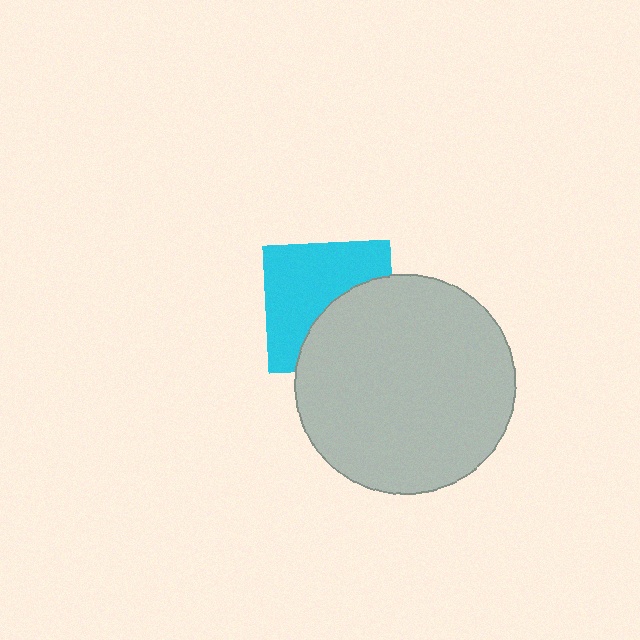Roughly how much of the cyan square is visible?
About half of it is visible (roughly 58%).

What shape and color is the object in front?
The object in front is a light gray circle.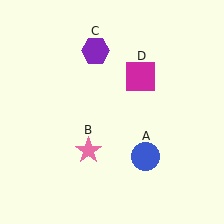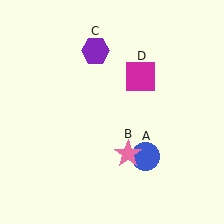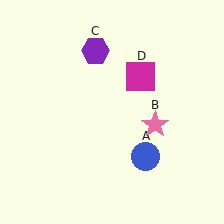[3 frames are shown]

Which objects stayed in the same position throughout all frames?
Blue circle (object A) and purple hexagon (object C) and magenta square (object D) remained stationary.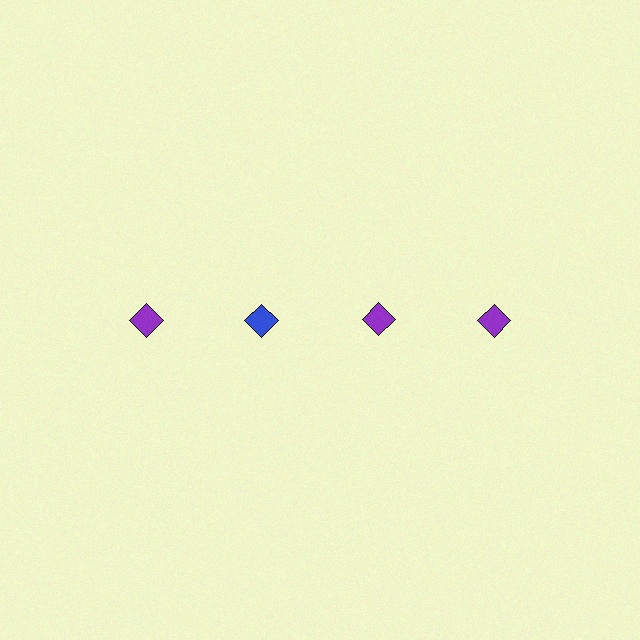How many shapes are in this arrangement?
There are 4 shapes arranged in a grid pattern.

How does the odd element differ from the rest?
It has a different color: blue instead of purple.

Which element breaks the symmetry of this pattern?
The blue diamond in the top row, second from left column breaks the symmetry. All other shapes are purple diamonds.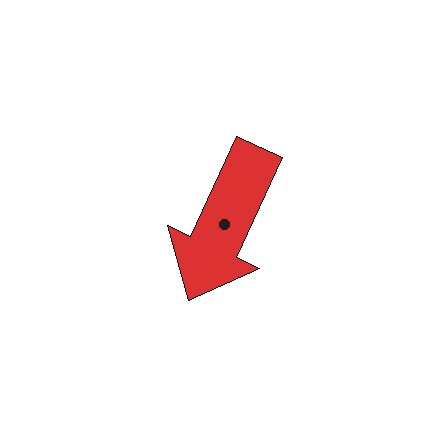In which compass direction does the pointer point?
Southwest.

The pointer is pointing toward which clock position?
Roughly 7 o'clock.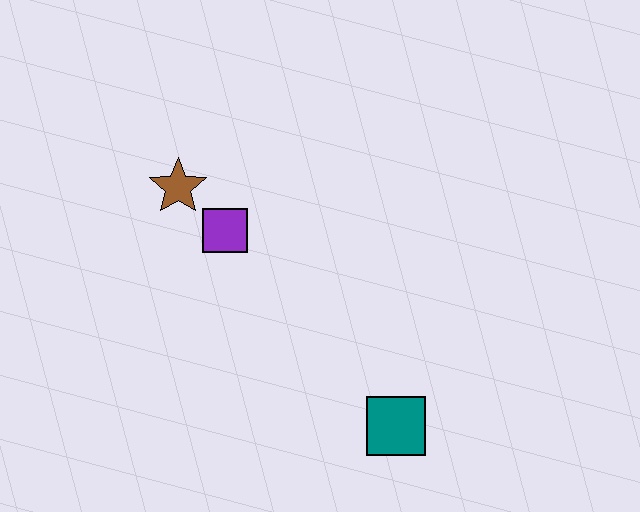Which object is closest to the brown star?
The purple square is closest to the brown star.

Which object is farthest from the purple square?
The teal square is farthest from the purple square.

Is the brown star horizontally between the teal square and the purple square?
No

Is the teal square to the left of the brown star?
No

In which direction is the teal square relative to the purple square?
The teal square is below the purple square.